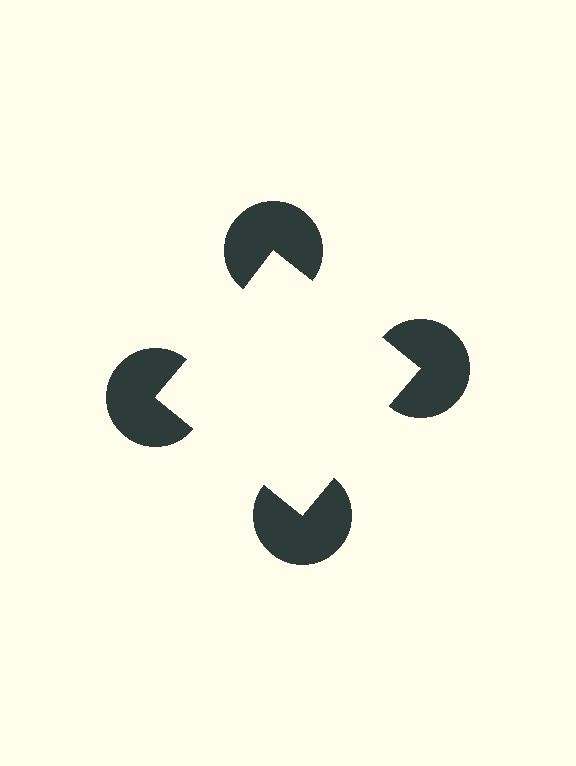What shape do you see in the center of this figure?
An illusory square — its edges are inferred from the aligned wedge cuts in the pac-man discs, not physically drawn.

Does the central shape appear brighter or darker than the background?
It typically appears slightly brighter than the background, even though no actual brightness change is drawn.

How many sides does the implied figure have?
4 sides.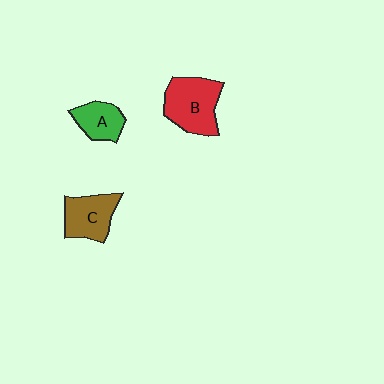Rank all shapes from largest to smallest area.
From largest to smallest: B (red), C (brown), A (green).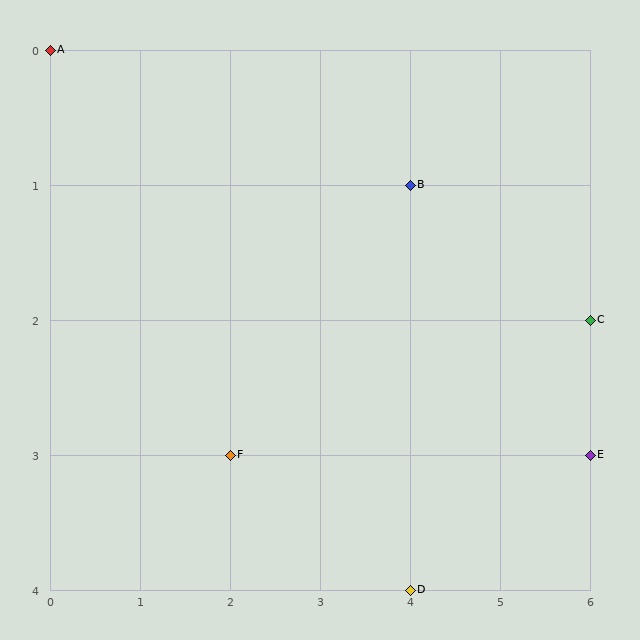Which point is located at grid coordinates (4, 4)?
Point D is at (4, 4).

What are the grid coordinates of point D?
Point D is at grid coordinates (4, 4).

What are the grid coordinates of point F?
Point F is at grid coordinates (2, 3).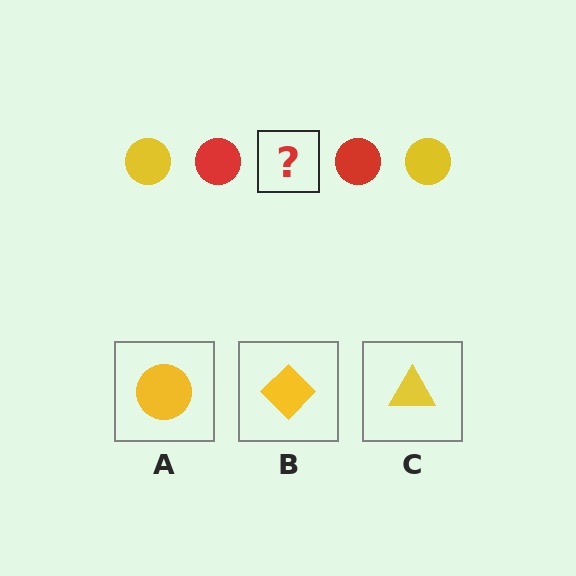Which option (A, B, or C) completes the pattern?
A.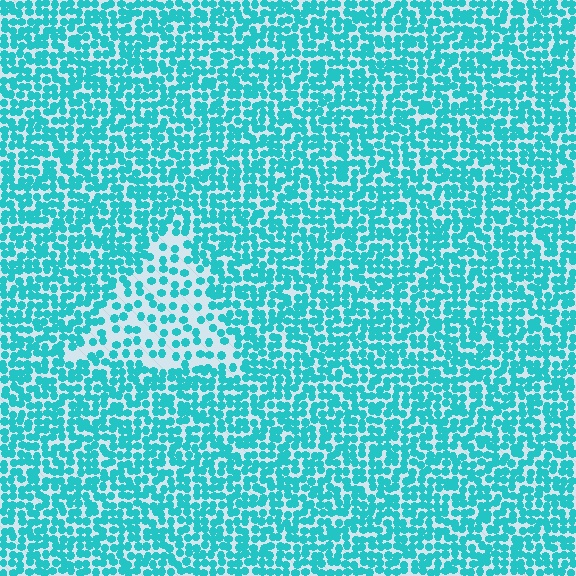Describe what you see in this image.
The image contains small cyan elements arranged at two different densities. A triangle-shaped region is visible where the elements are less densely packed than the surrounding area.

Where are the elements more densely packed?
The elements are more densely packed outside the triangle boundary.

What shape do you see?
I see a triangle.